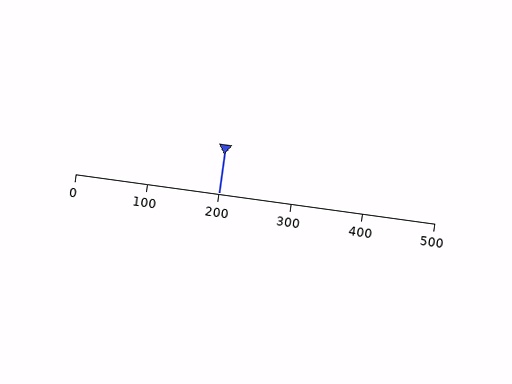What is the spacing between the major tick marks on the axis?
The major ticks are spaced 100 apart.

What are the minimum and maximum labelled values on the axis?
The axis runs from 0 to 500.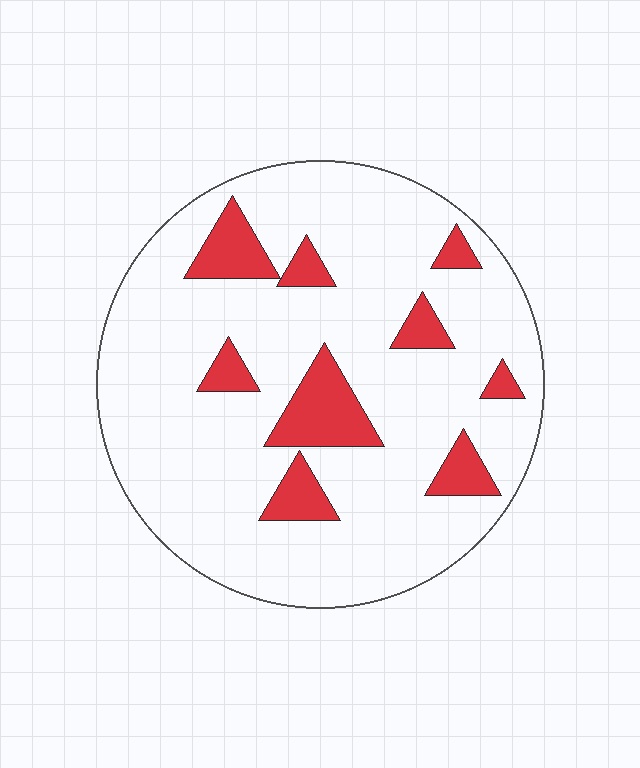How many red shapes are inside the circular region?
9.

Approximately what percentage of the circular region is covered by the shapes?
Approximately 15%.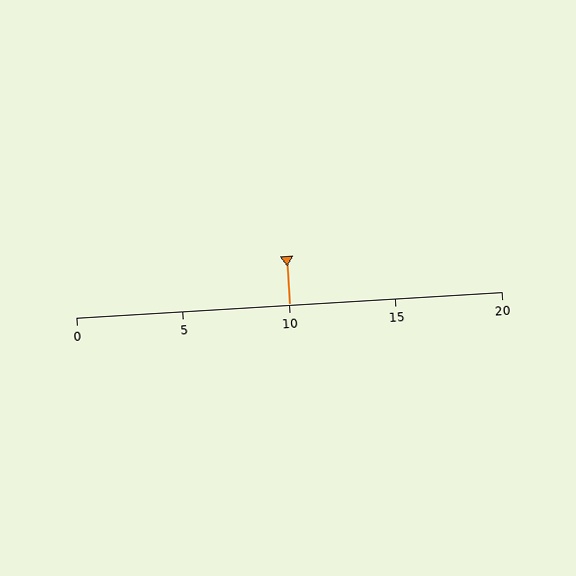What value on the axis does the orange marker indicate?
The marker indicates approximately 10.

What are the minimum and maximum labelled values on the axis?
The axis runs from 0 to 20.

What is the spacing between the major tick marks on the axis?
The major ticks are spaced 5 apart.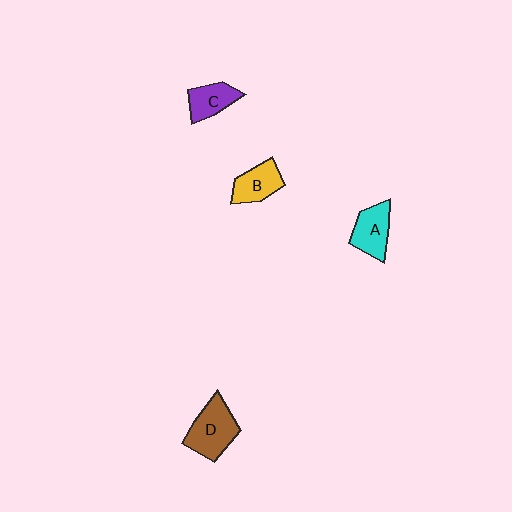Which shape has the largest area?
Shape D (brown).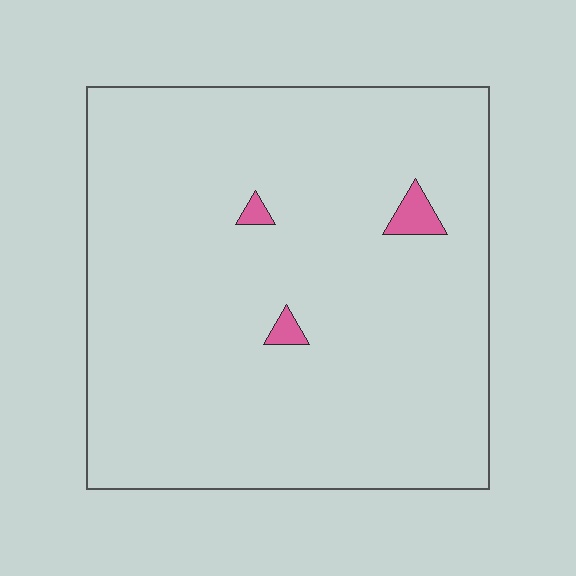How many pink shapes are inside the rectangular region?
3.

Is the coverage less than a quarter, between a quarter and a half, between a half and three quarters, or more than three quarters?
Less than a quarter.